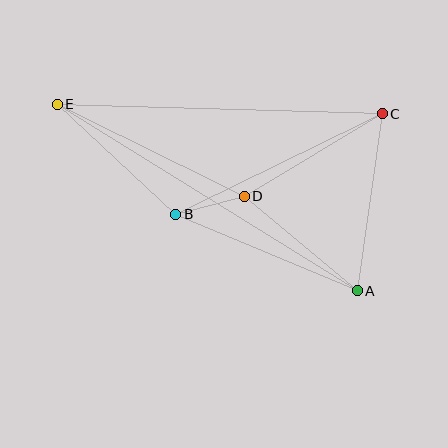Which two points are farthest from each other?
Points A and E are farthest from each other.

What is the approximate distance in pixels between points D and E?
The distance between D and E is approximately 208 pixels.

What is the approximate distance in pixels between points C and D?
The distance between C and D is approximately 161 pixels.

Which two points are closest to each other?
Points B and D are closest to each other.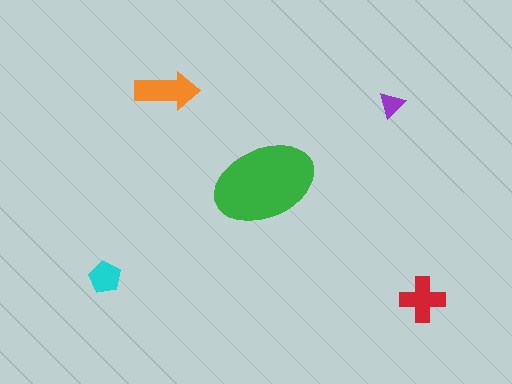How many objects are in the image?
There are 5 objects in the image.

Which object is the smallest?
The purple triangle.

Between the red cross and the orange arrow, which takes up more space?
The orange arrow.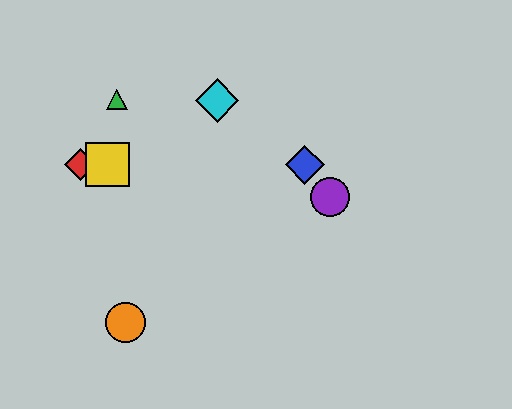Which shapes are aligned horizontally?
The red diamond, the blue diamond, the yellow square are aligned horizontally.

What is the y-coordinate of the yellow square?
The yellow square is at y≈165.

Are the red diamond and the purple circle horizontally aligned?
No, the red diamond is at y≈165 and the purple circle is at y≈197.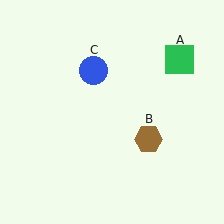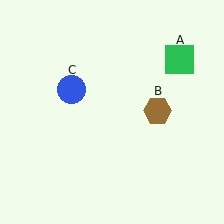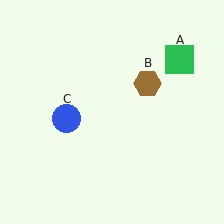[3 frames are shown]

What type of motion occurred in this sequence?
The brown hexagon (object B), blue circle (object C) rotated counterclockwise around the center of the scene.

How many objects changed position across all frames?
2 objects changed position: brown hexagon (object B), blue circle (object C).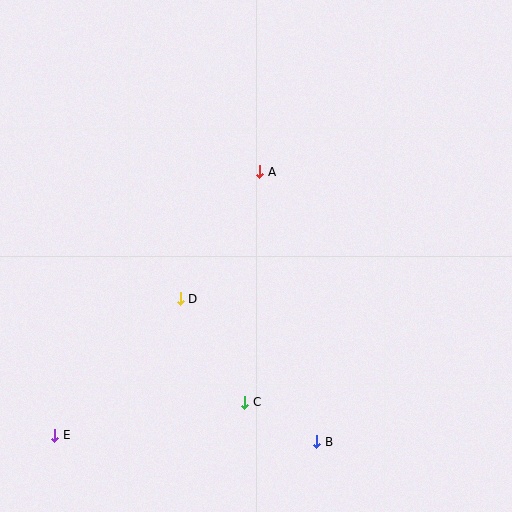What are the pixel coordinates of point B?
Point B is at (317, 442).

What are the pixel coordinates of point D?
Point D is at (180, 299).